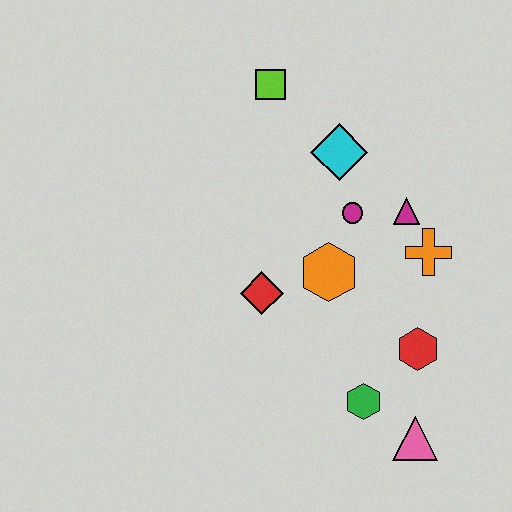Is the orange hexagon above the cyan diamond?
No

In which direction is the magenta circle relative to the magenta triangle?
The magenta circle is to the left of the magenta triangle.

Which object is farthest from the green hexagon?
The lime square is farthest from the green hexagon.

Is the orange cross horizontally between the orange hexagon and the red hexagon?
No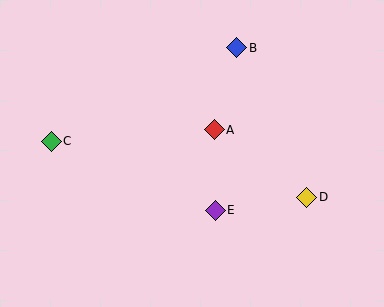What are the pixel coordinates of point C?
Point C is at (51, 142).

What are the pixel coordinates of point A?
Point A is at (214, 130).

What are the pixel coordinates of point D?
Point D is at (307, 197).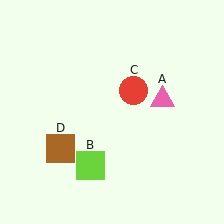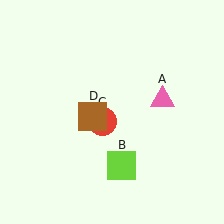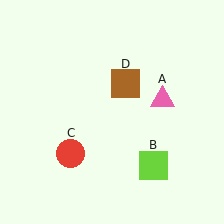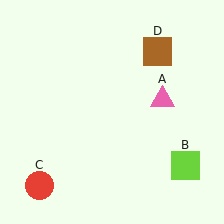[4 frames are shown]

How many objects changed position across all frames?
3 objects changed position: lime square (object B), red circle (object C), brown square (object D).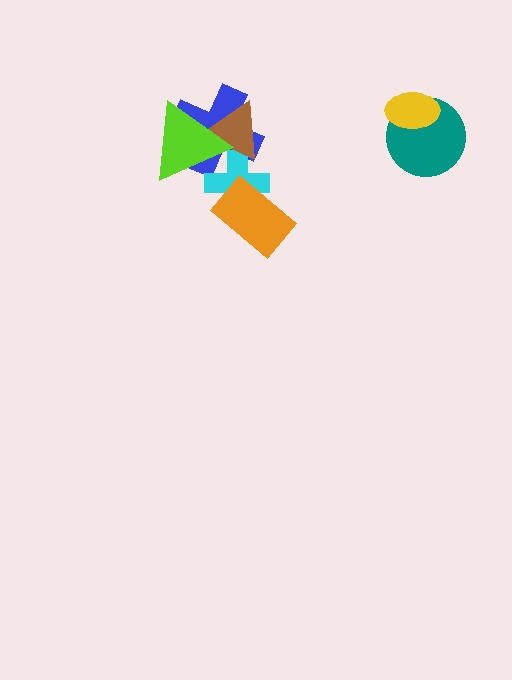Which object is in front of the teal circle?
The yellow ellipse is in front of the teal circle.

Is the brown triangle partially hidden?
Yes, it is partially covered by another shape.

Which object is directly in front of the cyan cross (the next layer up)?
The brown triangle is directly in front of the cyan cross.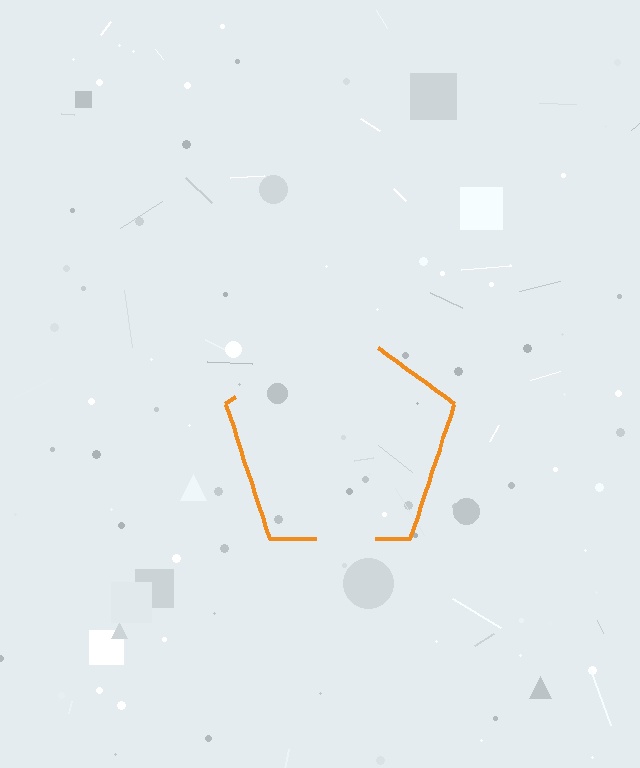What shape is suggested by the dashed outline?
The dashed outline suggests a pentagon.